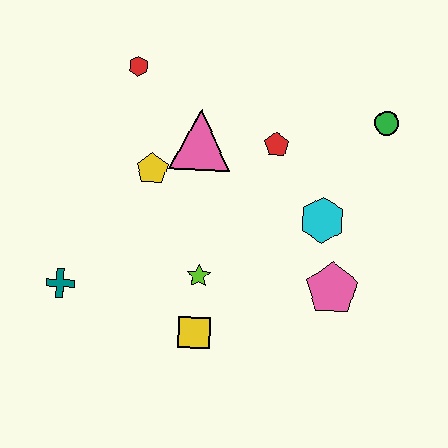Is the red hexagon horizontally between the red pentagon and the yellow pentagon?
No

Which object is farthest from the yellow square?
The green circle is farthest from the yellow square.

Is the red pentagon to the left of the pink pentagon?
Yes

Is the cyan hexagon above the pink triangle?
No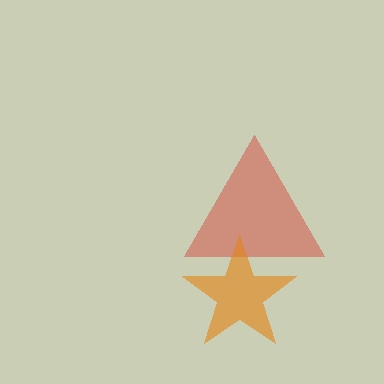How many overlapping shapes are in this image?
There are 2 overlapping shapes in the image.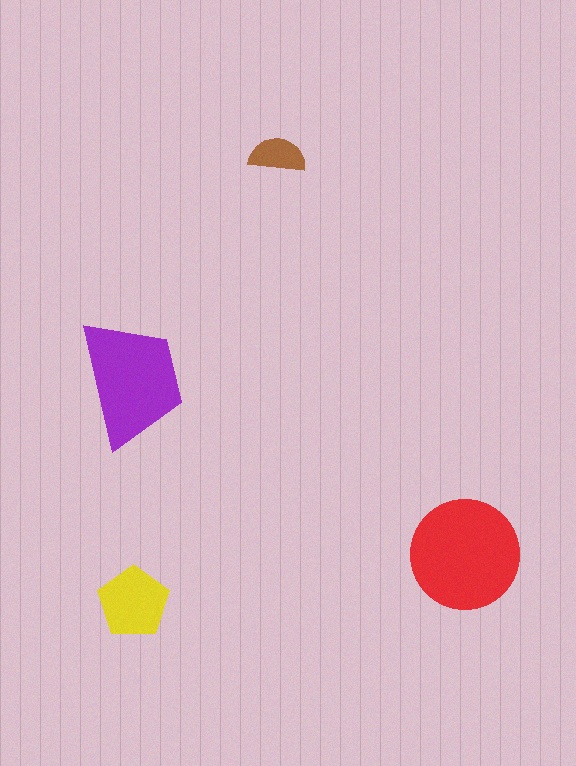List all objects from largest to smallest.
The red circle, the purple trapezoid, the yellow pentagon, the brown semicircle.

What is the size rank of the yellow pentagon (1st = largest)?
3rd.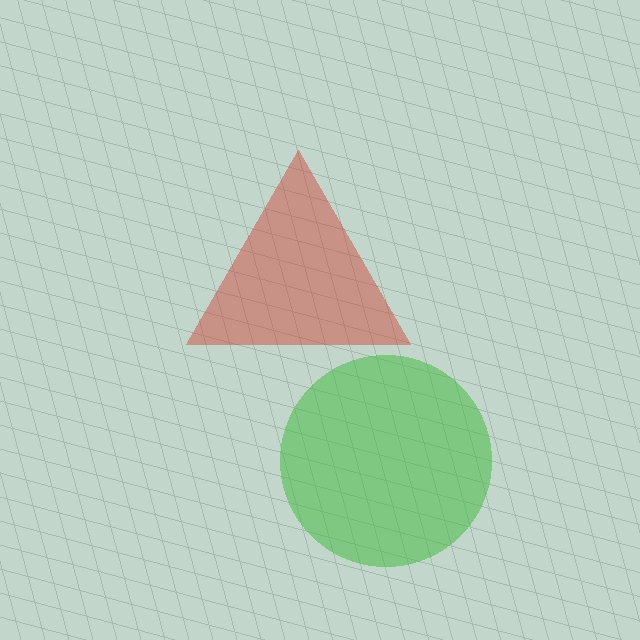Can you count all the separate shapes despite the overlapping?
Yes, there are 2 separate shapes.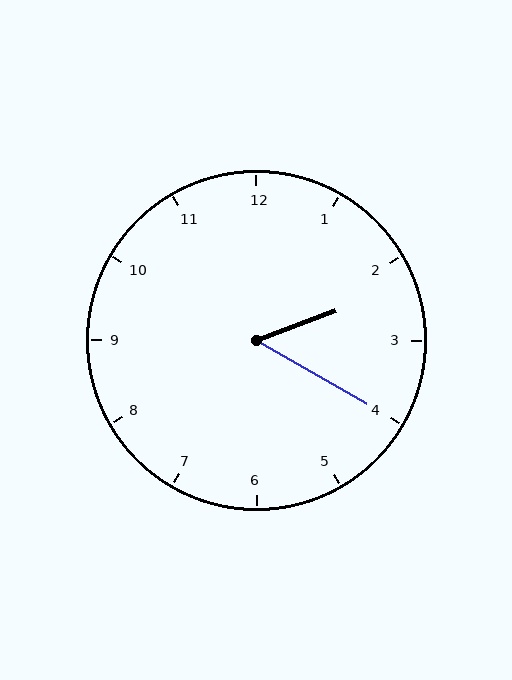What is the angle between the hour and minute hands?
Approximately 50 degrees.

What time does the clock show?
2:20.